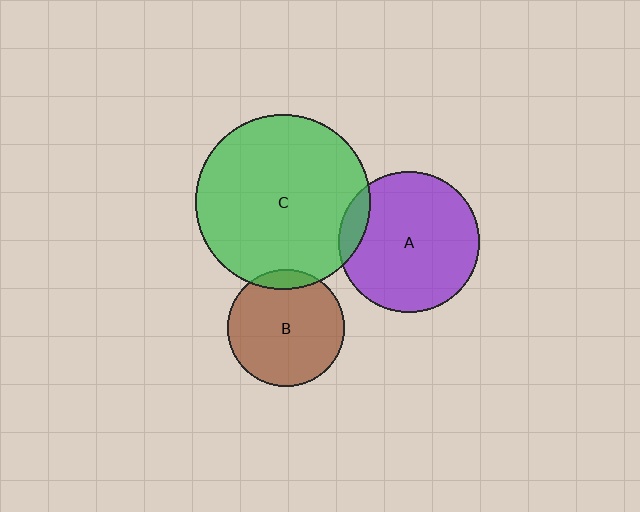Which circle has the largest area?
Circle C (green).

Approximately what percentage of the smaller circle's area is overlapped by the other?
Approximately 10%.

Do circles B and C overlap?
Yes.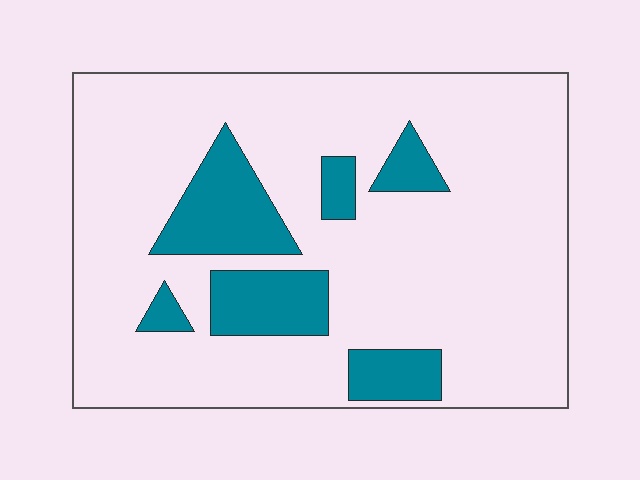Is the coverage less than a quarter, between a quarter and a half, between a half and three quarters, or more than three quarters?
Less than a quarter.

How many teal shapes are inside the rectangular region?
6.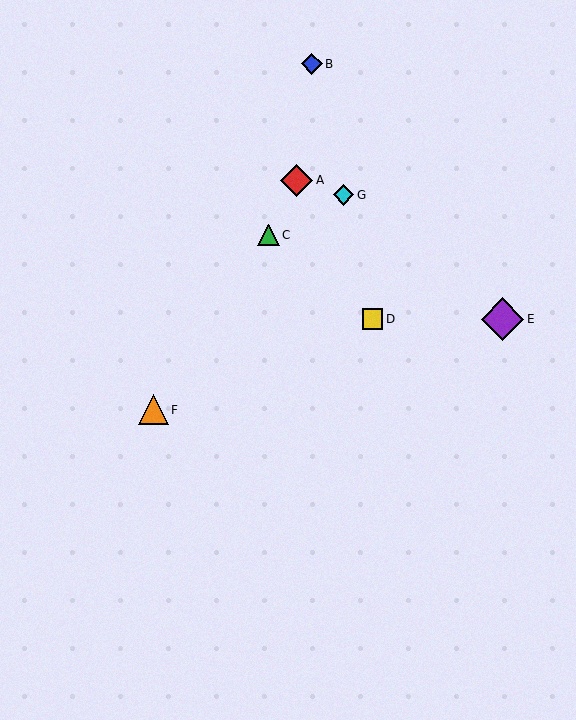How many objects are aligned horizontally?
2 objects (D, E) are aligned horizontally.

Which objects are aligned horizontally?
Objects D, E are aligned horizontally.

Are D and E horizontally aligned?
Yes, both are at y≈319.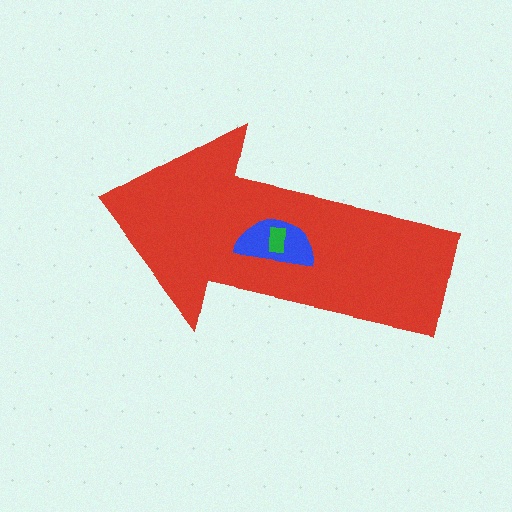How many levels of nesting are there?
3.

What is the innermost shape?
The green rectangle.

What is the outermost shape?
The red arrow.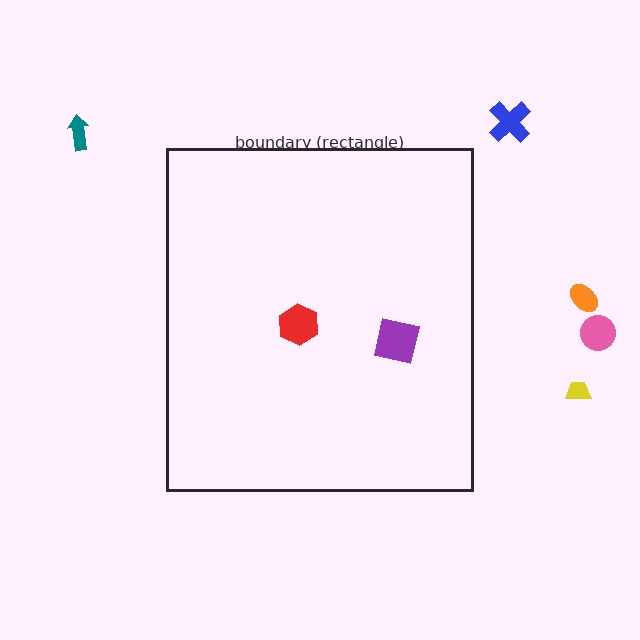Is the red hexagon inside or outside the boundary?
Inside.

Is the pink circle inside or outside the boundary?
Outside.